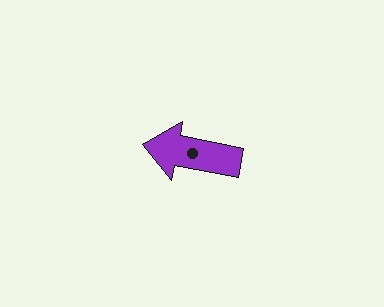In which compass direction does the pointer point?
West.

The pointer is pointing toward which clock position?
Roughly 9 o'clock.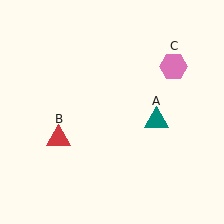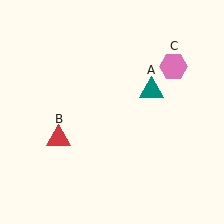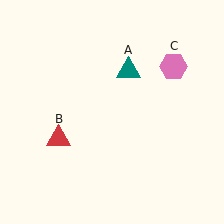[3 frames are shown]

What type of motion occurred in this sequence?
The teal triangle (object A) rotated counterclockwise around the center of the scene.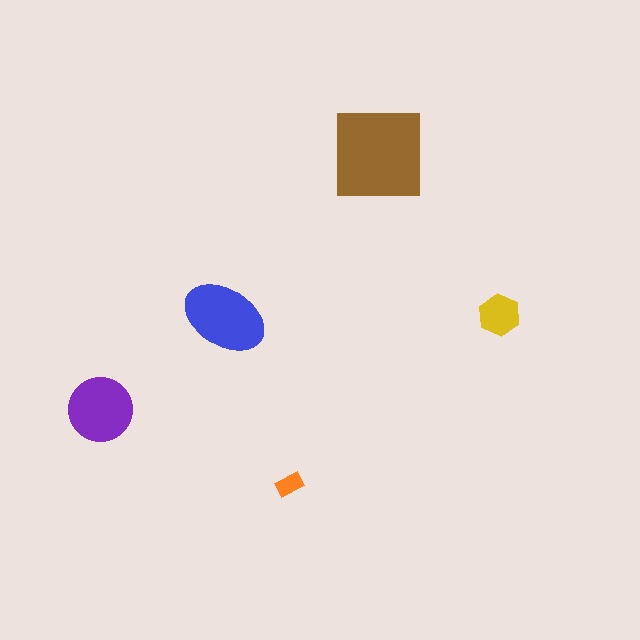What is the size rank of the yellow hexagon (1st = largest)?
4th.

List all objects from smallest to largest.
The orange rectangle, the yellow hexagon, the purple circle, the blue ellipse, the brown square.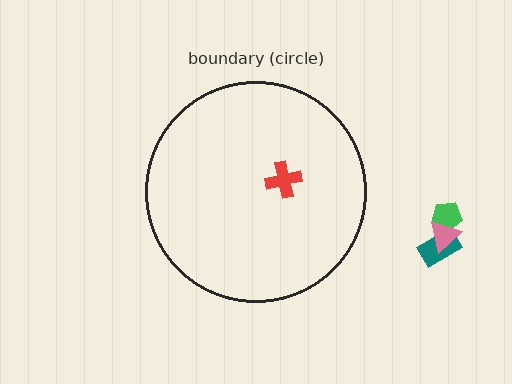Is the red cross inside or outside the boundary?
Inside.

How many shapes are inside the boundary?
1 inside, 3 outside.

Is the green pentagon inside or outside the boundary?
Outside.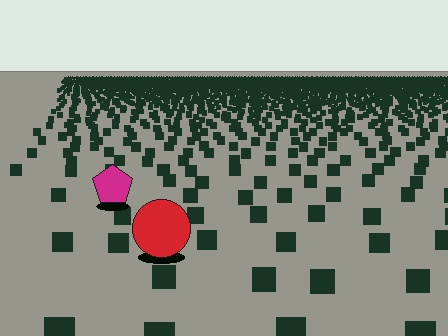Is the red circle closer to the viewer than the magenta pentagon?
Yes. The red circle is closer — you can tell from the texture gradient: the ground texture is coarser near it.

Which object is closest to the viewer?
The red circle is closest. The texture marks near it are larger and more spread out.